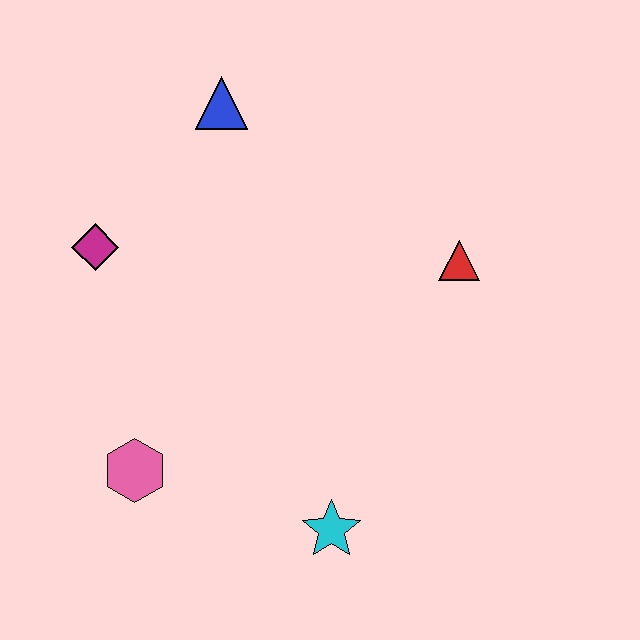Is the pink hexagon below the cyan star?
No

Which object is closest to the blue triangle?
The magenta diamond is closest to the blue triangle.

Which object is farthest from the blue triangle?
The cyan star is farthest from the blue triangle.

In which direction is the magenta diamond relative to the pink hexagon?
The magenta diamond is above the pink hexagon.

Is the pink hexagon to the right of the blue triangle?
No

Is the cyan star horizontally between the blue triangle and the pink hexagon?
No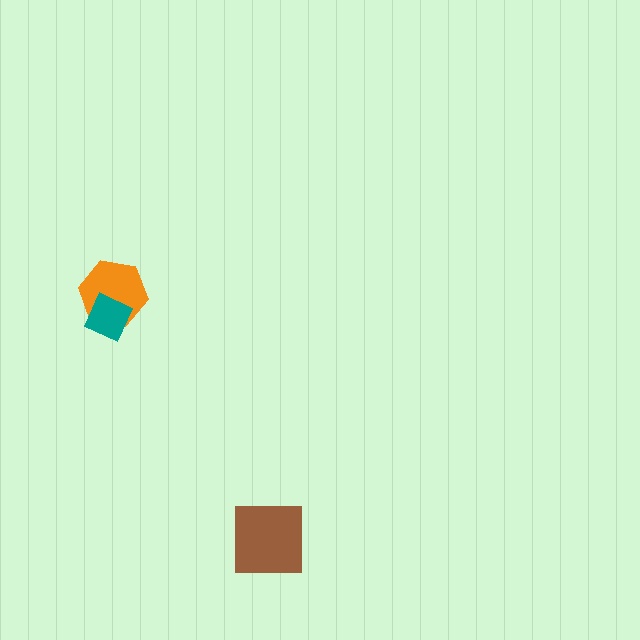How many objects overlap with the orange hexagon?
1 object overlaps with the orange hexagon.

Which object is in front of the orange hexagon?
The teal diamond is in front of the orange hexagon.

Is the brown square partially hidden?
No, no other shape covers it.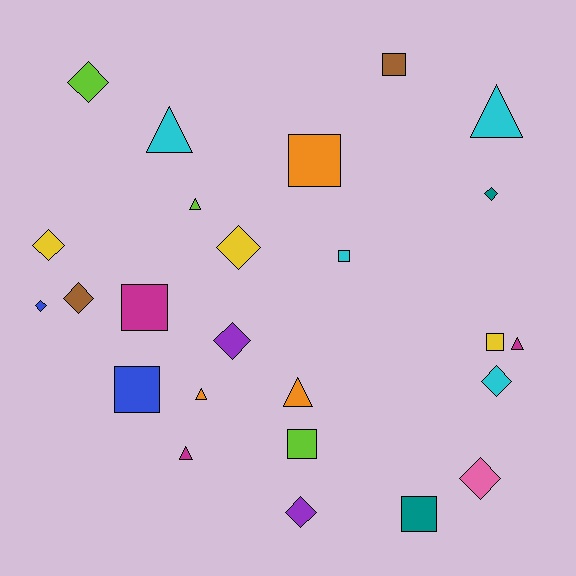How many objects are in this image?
There are 25 objects.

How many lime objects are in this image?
There are 3 lime objects.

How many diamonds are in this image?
There are 10 diamonds.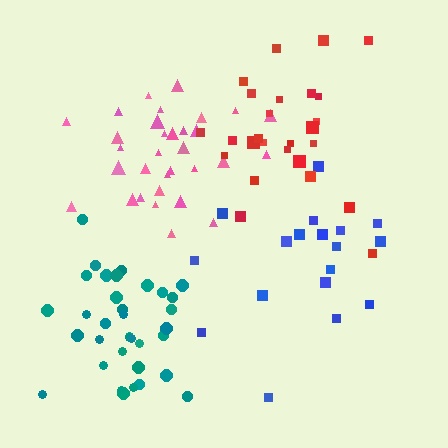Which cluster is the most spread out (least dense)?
Blue.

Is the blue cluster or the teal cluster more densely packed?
Teal.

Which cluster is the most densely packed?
Pink.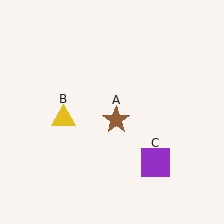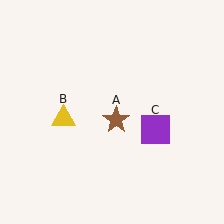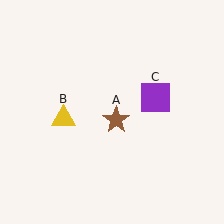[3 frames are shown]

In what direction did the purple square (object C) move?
The purple square (object C) moved up.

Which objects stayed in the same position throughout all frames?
Brown star (object A) and yellow triangle (object B) remained stationary.